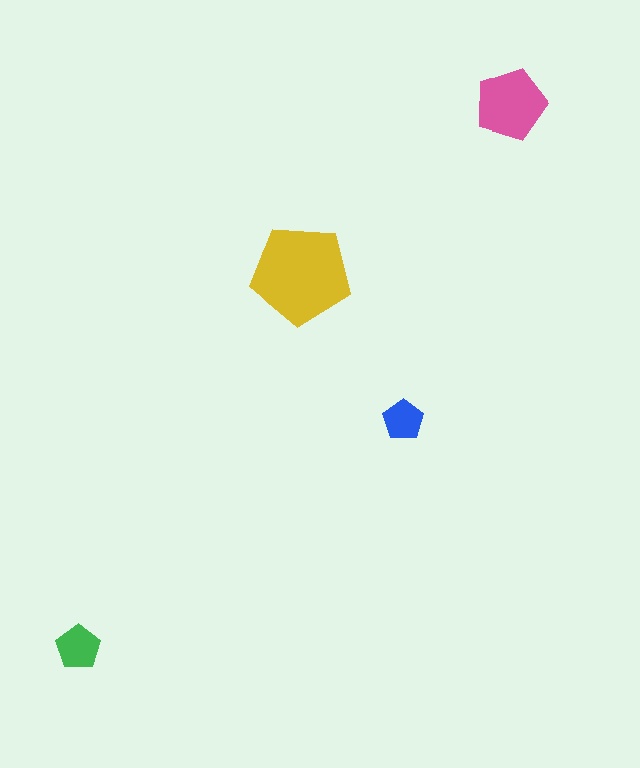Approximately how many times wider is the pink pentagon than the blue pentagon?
About 2 times wider.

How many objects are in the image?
There are 4 objects in the image.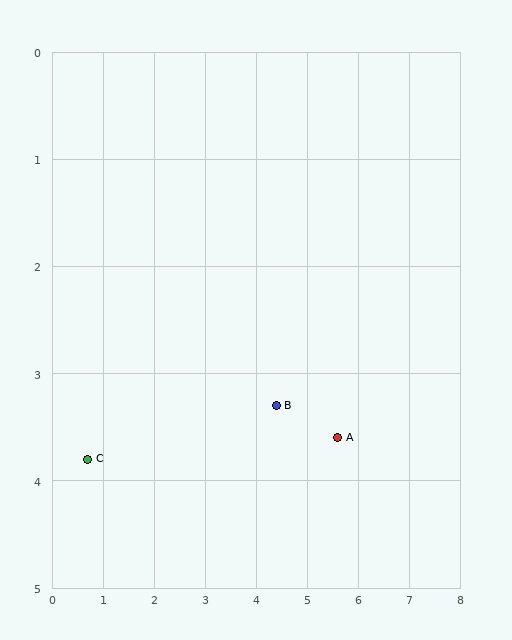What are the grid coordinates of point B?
Point B is at approximately (4.4, 3.3).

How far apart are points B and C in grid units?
Points B and C are about 3.7 grid units apart.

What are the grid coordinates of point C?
Point C is at approximately (0.7, 3.8).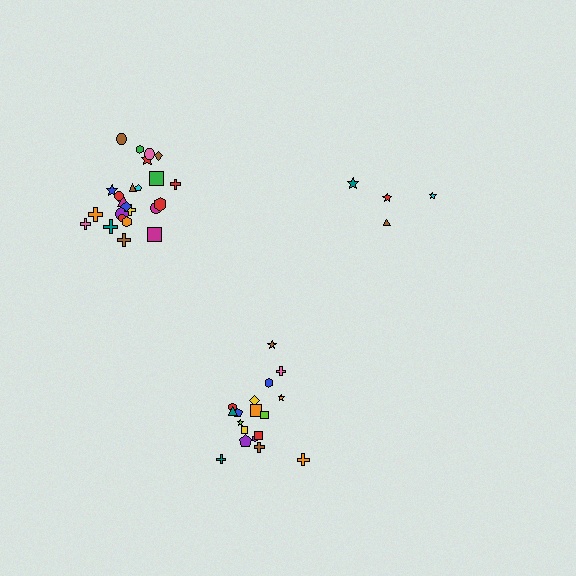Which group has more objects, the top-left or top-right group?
The top-left group.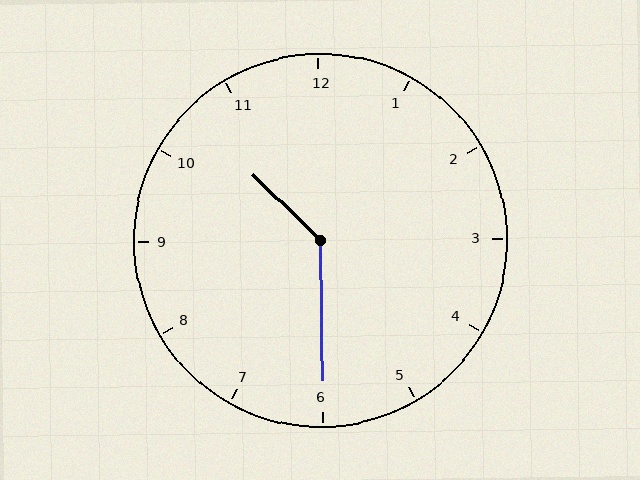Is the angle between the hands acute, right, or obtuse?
It is obtuse.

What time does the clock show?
10:30.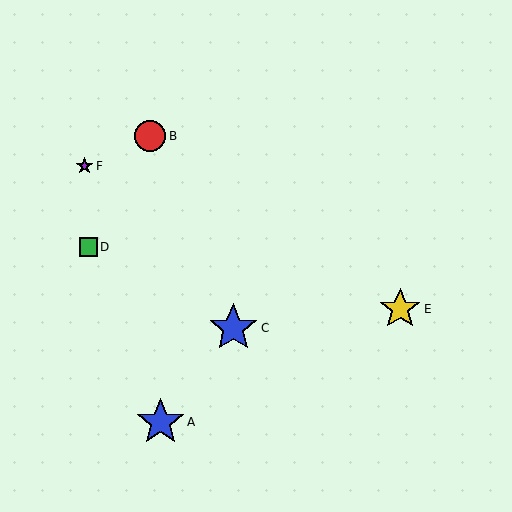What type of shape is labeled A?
Shape A is a blue star.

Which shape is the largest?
The blue star (labeled C) is the largest.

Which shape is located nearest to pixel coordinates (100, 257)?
The green square (labeled D) at (88, 247) is nearest to that location.